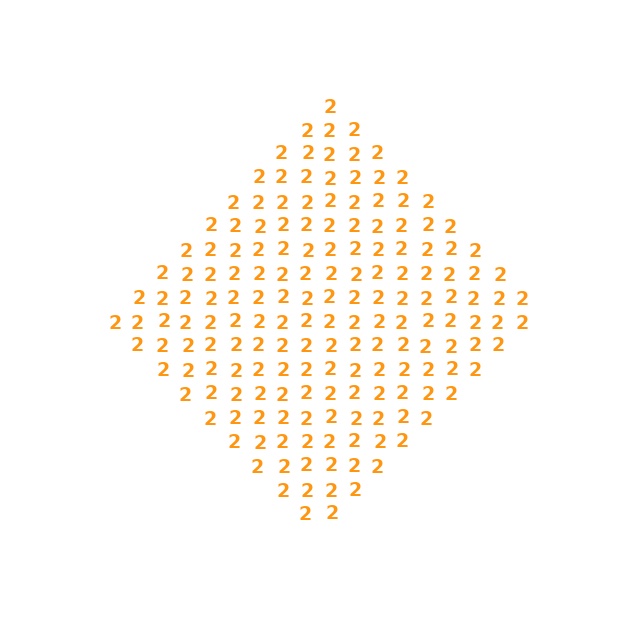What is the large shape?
The large shape is a diamond.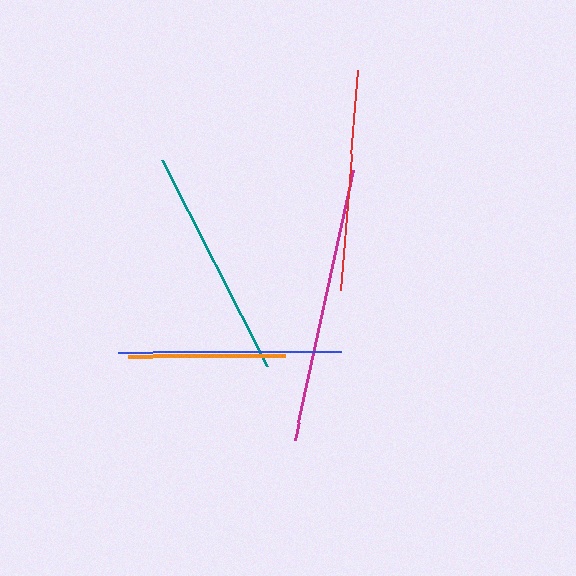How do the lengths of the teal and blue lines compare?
The teal and blue lines are approximately the same length.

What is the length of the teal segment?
The teal segment is approximately 232 pixels long.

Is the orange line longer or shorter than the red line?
The red line is longer than the orange line.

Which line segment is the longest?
The magenta line is the longest at approximately 277 pixels.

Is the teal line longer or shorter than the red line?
The teal line is longer than the red line.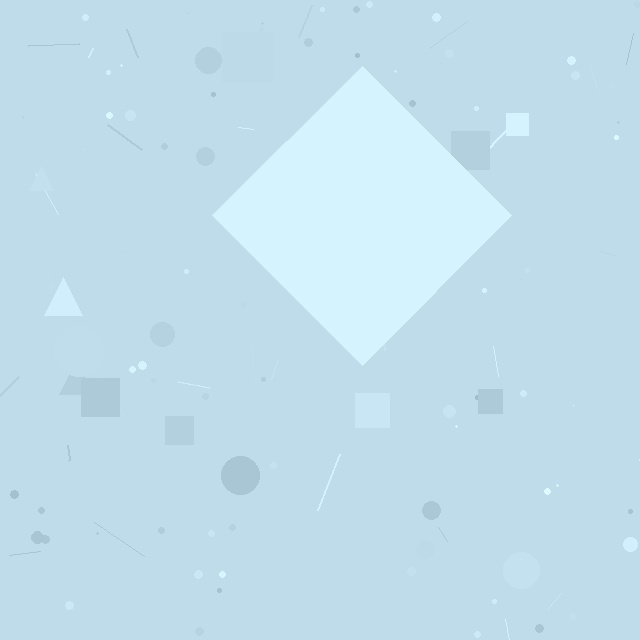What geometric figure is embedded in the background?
A diamond is embedded in the background.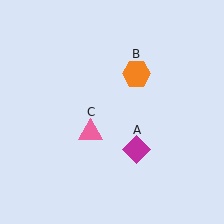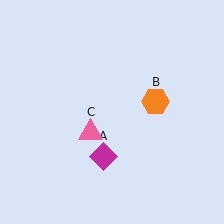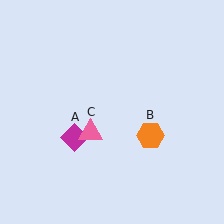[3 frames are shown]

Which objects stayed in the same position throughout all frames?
Pink triangle (object C) remained stationary.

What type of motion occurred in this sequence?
The magenta diamond (object A), orange hexagon (object B) rotated clockwise around the center of the scene.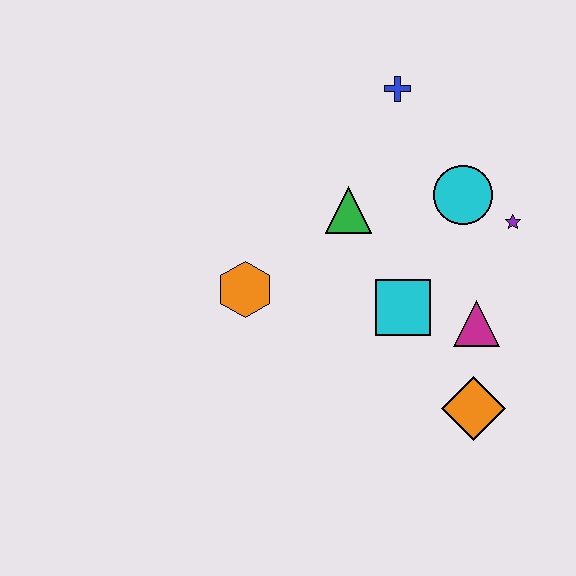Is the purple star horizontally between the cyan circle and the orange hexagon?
No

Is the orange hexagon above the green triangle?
No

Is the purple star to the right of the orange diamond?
Yes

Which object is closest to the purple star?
The cyan circle is closest to the purple star.